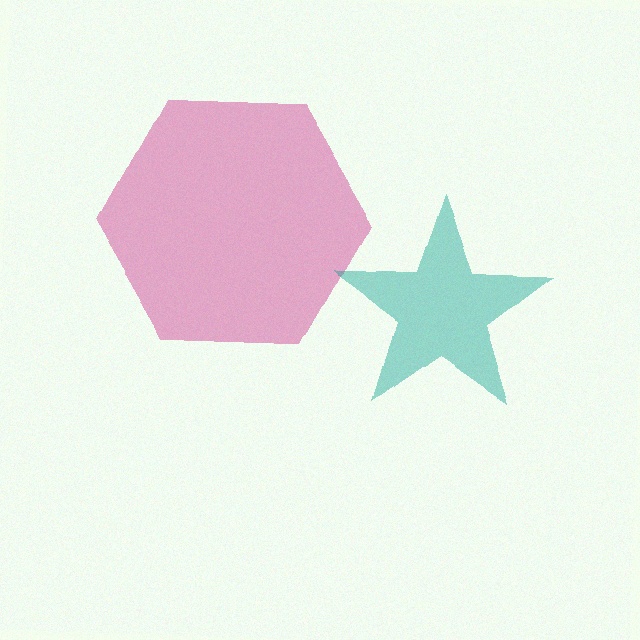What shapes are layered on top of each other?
The layered shapes are: a magenta hexagon, a teal star.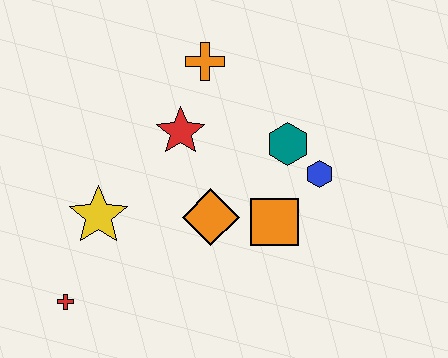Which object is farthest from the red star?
The red cross is farthest from the red star.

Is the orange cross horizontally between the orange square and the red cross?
Yes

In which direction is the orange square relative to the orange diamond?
The orange square is to the right of the orange diamond.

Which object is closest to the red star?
The orange cross is closest to the red star.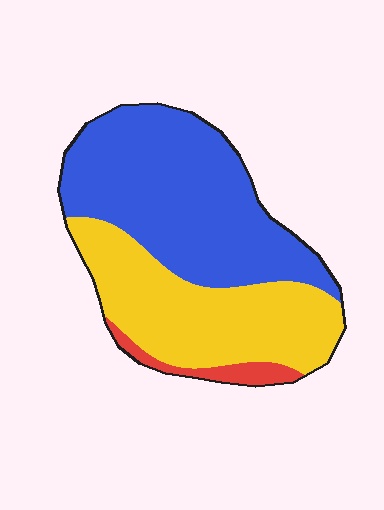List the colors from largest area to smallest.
From largest to smallest: blue, yellow, red.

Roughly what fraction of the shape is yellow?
Yellow takes up about two fifths (2/5) of the shape.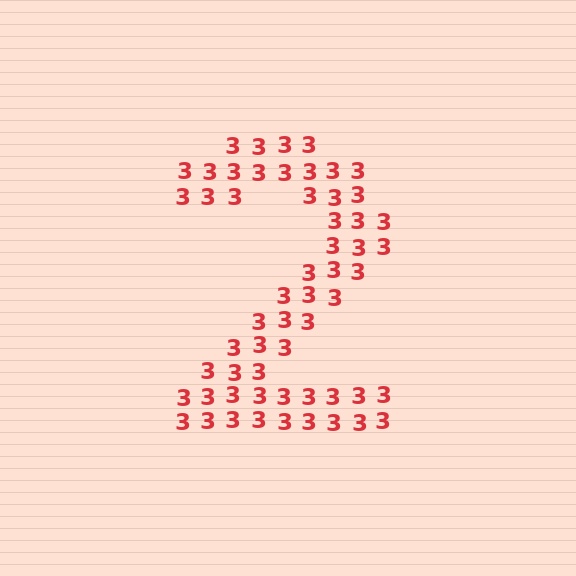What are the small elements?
The small elements are digit 3's.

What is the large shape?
The large shape is the digit 2.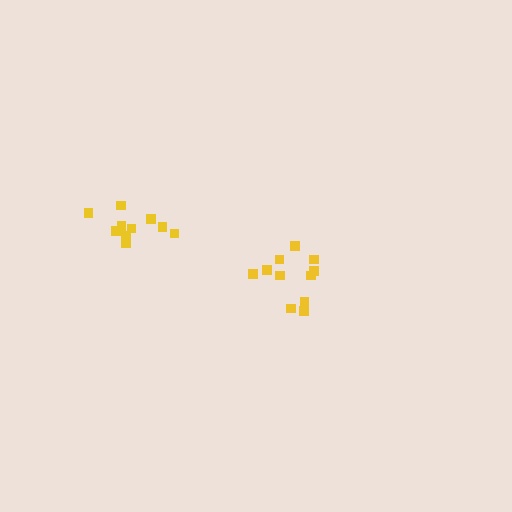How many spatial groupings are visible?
There are 2 spatial groupings.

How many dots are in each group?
Group 1: 10 dots, Group 2: 11 dots (21 total).